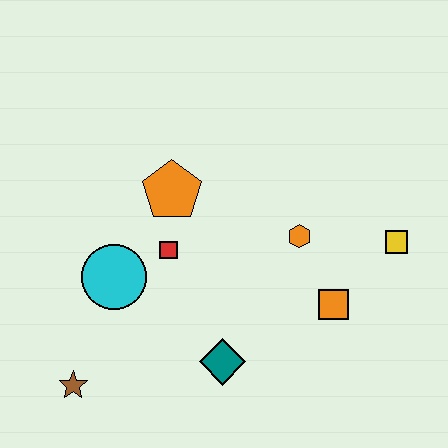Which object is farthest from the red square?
The yellow square is farthest from the red square.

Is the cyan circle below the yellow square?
Yes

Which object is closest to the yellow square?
The orange square is closest to the yellow square.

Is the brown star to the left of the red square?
Yes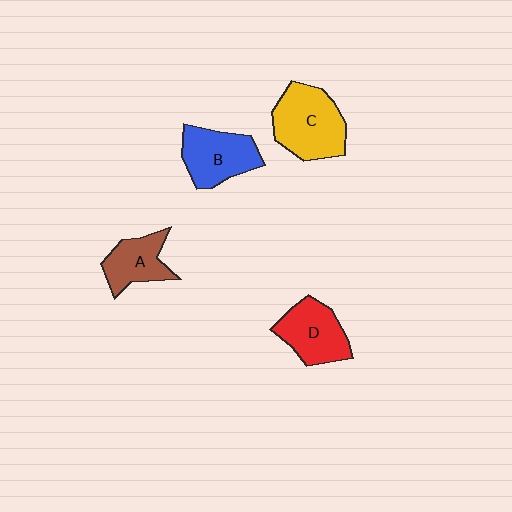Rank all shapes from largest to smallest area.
From largest to smallest: C (yellow), B (blue), D (red), A (brown).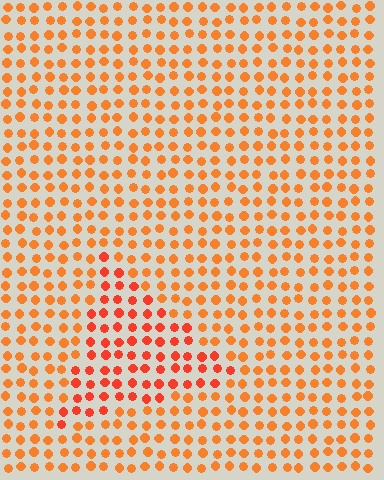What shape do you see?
I see a triangle.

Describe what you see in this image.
The image is filled with small orange elements in a uniform arrangement. A triangle-shaped region is visible where the elements are tinted to a slightly different hue, forming a subtle color boundary.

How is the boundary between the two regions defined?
The boundary is defined purely by a slight shift in hue (about 20 degrees). Spacing, size, and orientation are identical on both sides.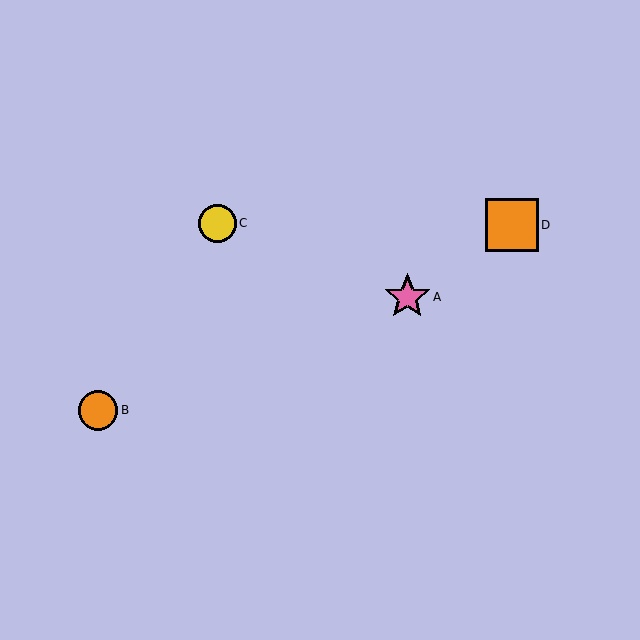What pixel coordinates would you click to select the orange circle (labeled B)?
Click at (98, 410) to select the orange circle B.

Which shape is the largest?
The orange square (labeled D) is the largest.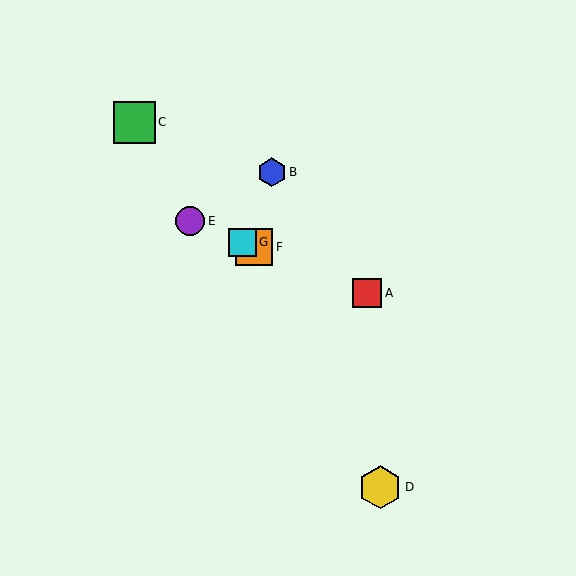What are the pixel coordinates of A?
Object A is at (367, 293).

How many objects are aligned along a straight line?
4 objects (A, E, F, G) are aligned along a straight line.